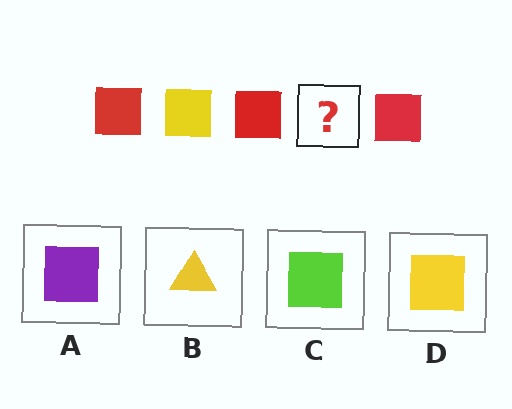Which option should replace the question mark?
Option D.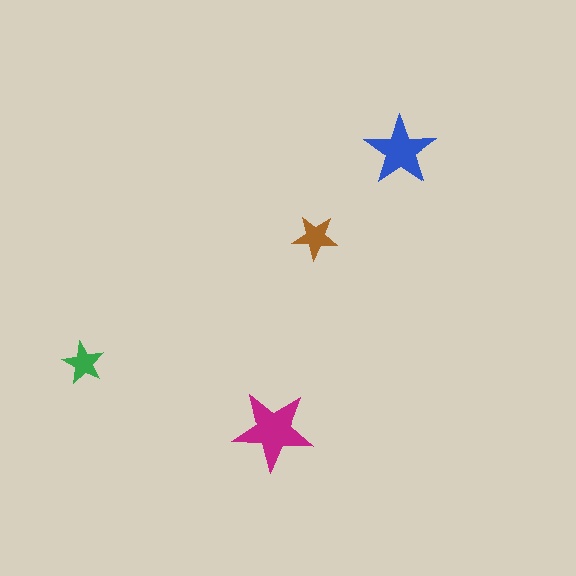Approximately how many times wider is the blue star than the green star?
About 1.5 times wider.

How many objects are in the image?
There are 4 objects in the image.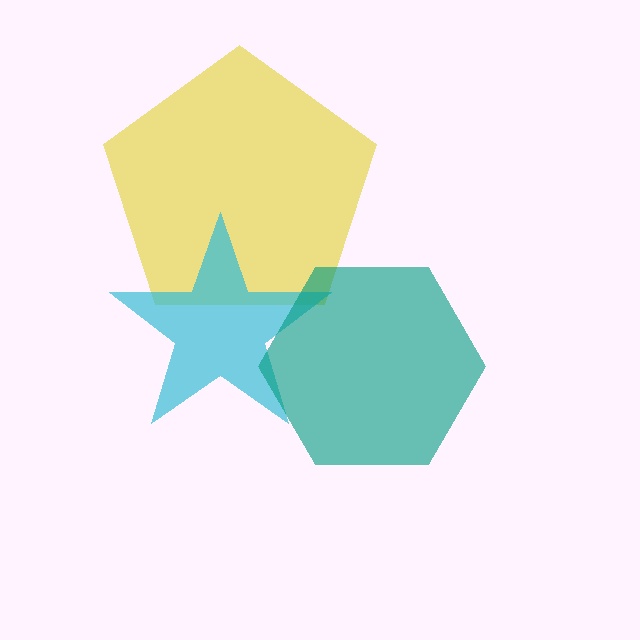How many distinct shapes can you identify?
There are 3 distinct shapes: a yellow pentagon, a cyan star, a teal hexagon.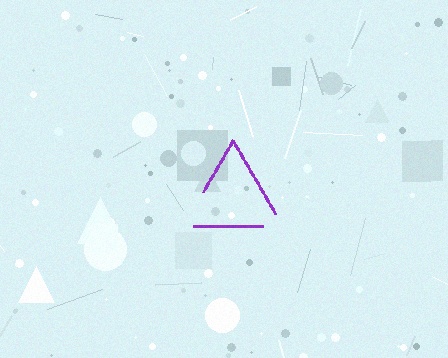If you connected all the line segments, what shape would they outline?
They would outline a triangle.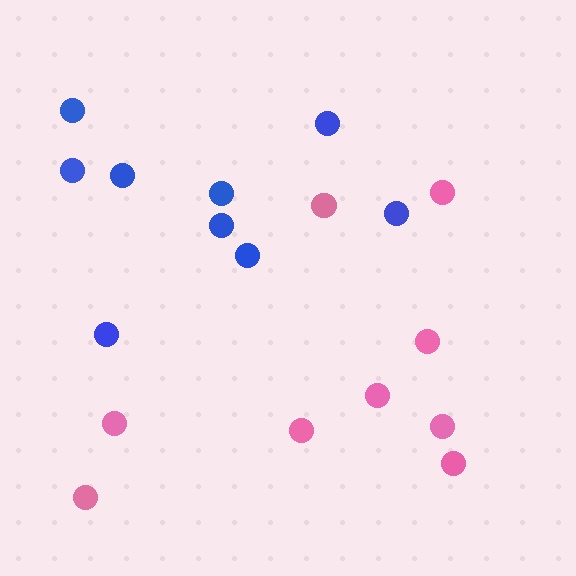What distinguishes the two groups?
There are 2 groups: one group of pink circles (9) and one group of blue circles (9).